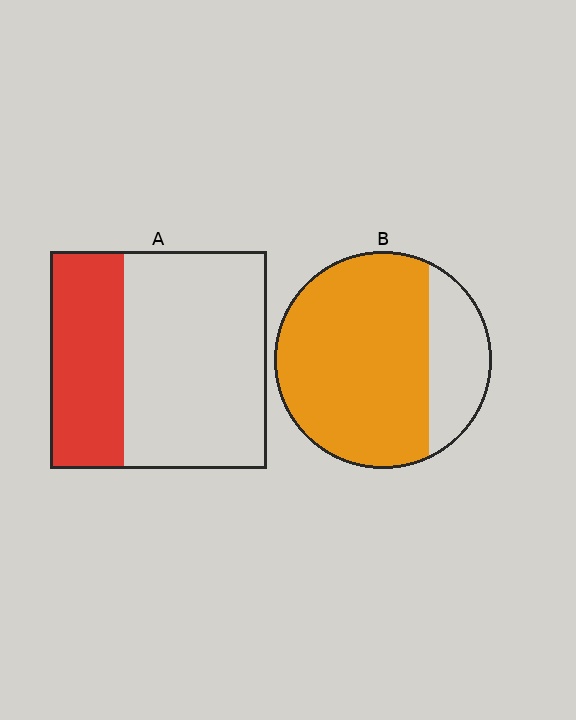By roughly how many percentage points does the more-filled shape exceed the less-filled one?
By roughly 40 percentage points (B over A).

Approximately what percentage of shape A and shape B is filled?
A is approximately 35% and B is approximately 75%.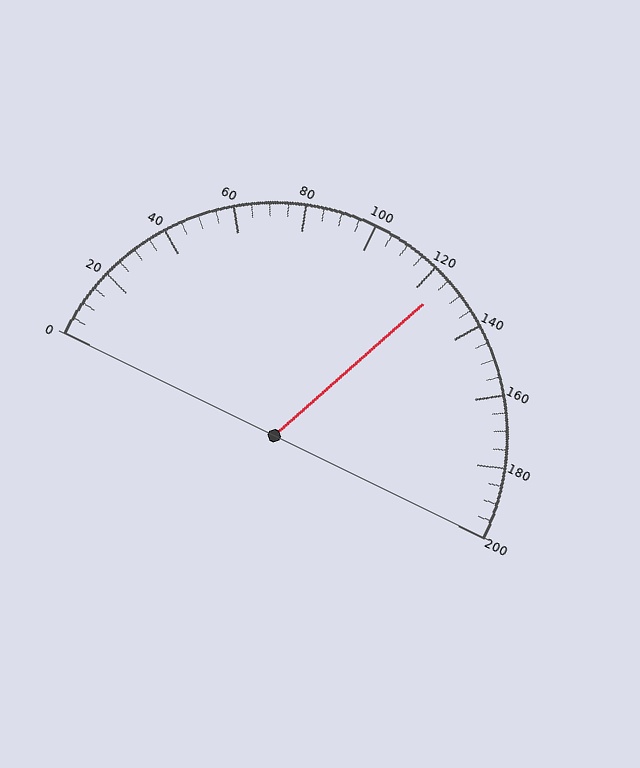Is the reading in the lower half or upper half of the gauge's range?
The reading is in the upper half of the range (0 to 200).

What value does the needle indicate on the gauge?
The needle indicates approximately 125.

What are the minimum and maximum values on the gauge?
The gauge ranges from 0 to 200.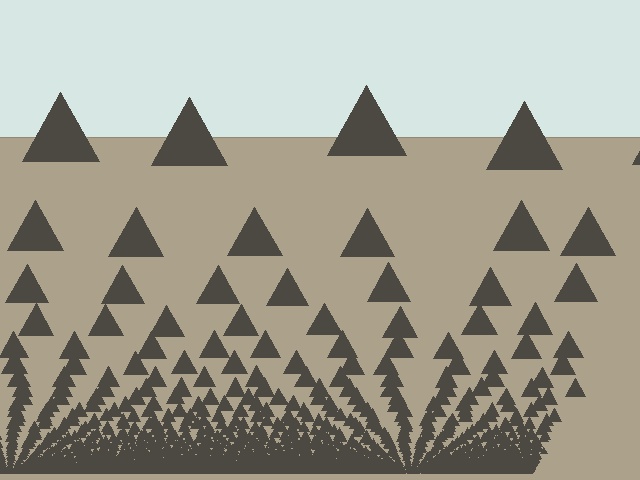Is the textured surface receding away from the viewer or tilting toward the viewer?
The surface appears to tilt toward the viewer. Texture elements get larger and sparser toward the top.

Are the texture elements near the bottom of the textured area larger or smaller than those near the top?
Smaller. The gradient is inverted — elements near the bottom are smaller and denser.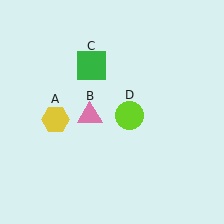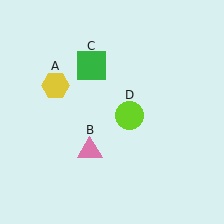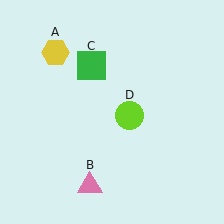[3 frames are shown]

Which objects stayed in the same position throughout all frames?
Green square (object C) and lime circle (object D) remained stationary.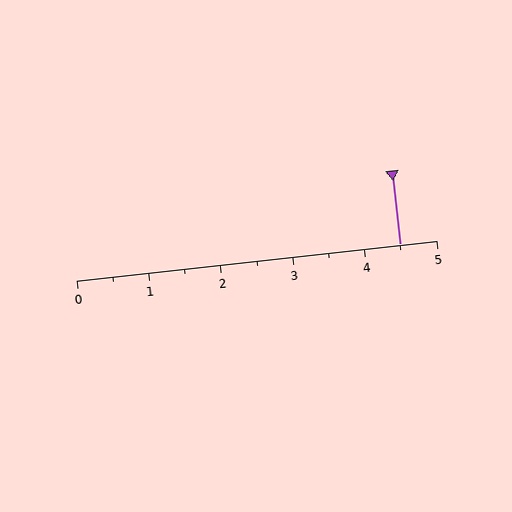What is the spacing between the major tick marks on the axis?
The major ticks are spaced 1 apart.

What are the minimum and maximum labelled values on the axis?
The axis runs from 0 to 5.